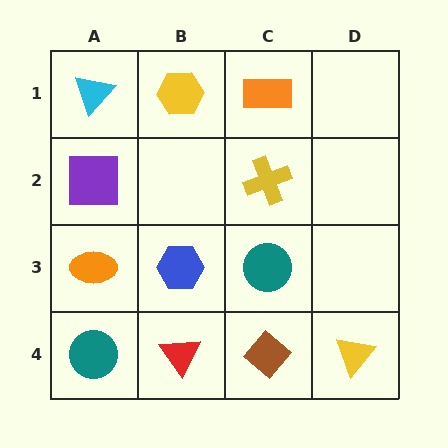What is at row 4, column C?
A brown diamond.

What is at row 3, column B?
A blue hexagon.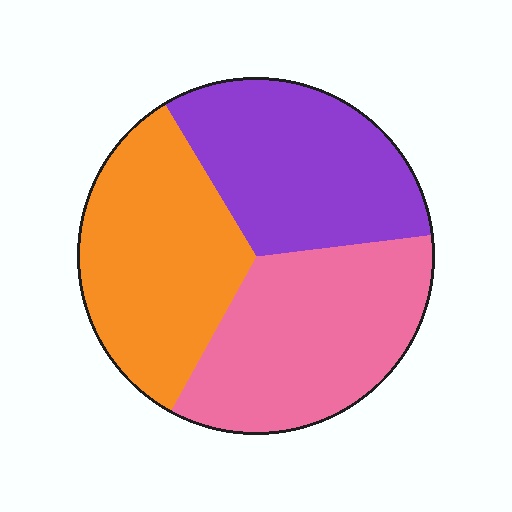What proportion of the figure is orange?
Orange covers about 35% of the figure.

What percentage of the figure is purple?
Purple takes up about one third (1/3) of the figure.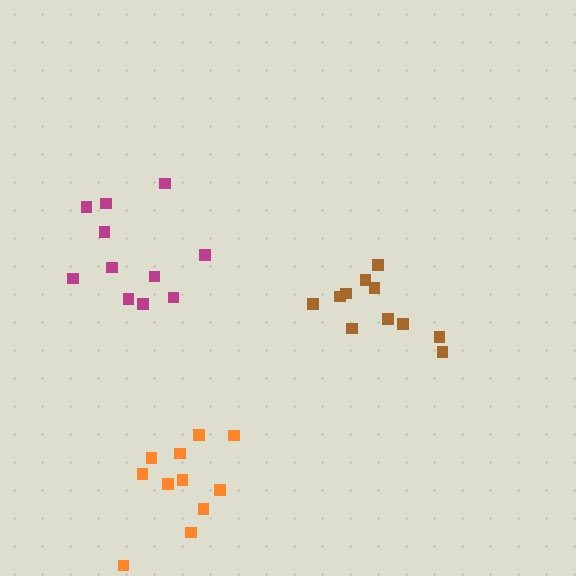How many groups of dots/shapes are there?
There are 3 groups.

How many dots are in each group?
Group 1: 11 dots, Group 2: 11 dots, Group 3: 11 dots (33 total).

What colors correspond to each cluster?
The clusters are colored: brown, orange, magenta.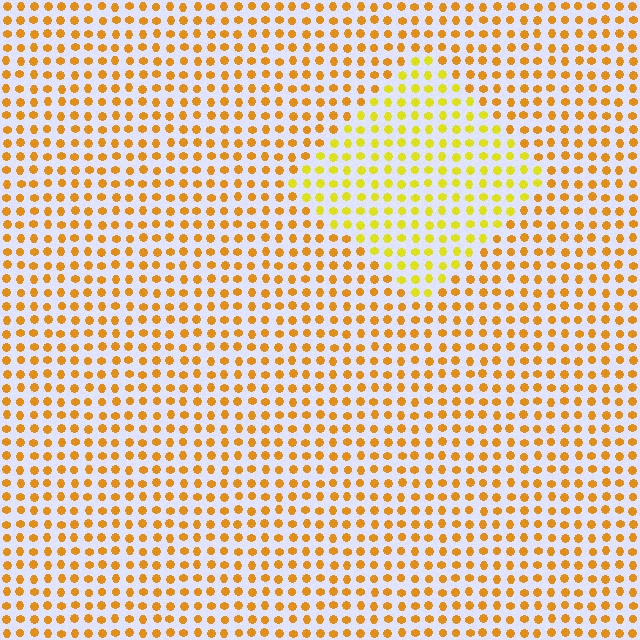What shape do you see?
I see a diamond.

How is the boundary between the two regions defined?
The boundary is defined purely by a slight shift in hue (about 26 degrees). Spacing, size, and orientation are identical on both sides.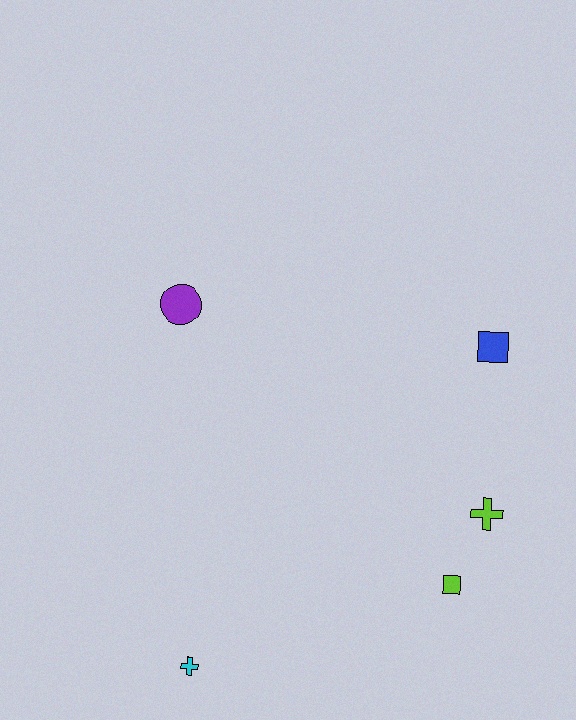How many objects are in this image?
There are 5 objects.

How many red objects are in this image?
There are no red objects.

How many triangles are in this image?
There are no triangles.